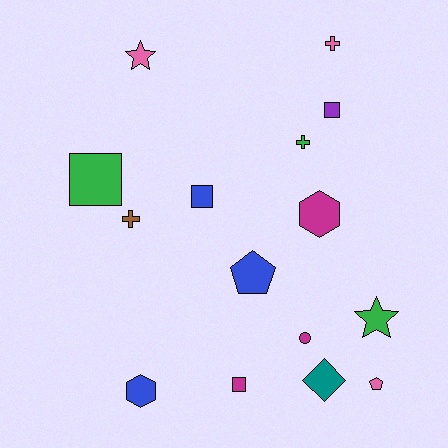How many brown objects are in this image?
There is 1 brown object.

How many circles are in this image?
There is 1 circle.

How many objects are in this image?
There are 15 objects.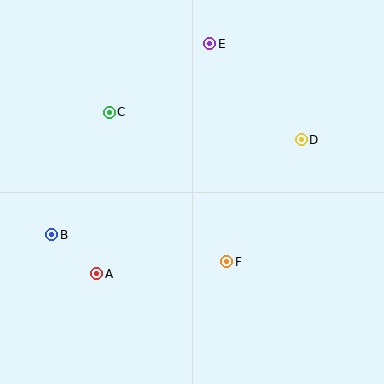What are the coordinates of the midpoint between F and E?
The midpoint between F and E is at (218, 153).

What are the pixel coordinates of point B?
Point B is at (52, 235).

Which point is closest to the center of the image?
Point F at (227, 262) is closest to the center.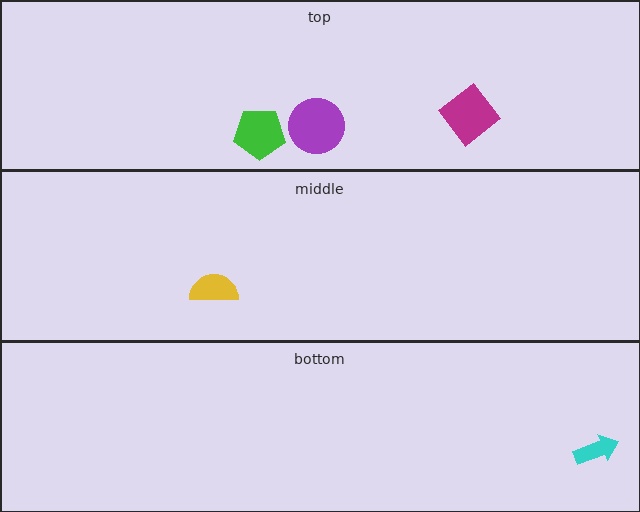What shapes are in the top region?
The purple circle, the green pentagon, the magenta diamond.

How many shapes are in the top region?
3.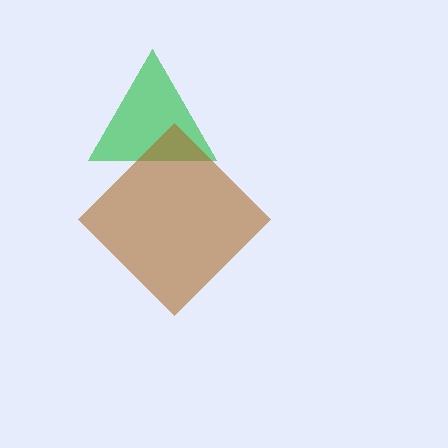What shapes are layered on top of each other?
The layered shapes are: a green triangle, a brown diamond.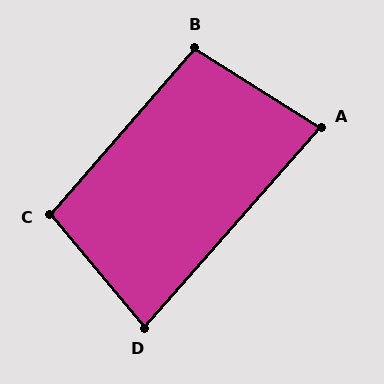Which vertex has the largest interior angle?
C, at approximately 99 degrees.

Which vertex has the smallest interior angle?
A, at approximately 81 degrees.